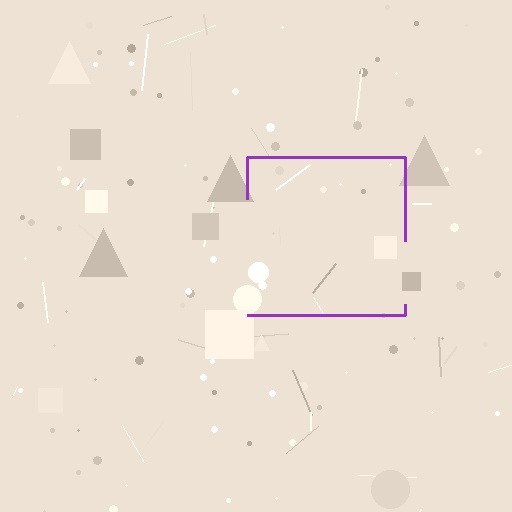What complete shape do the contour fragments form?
The contour fragments form a square.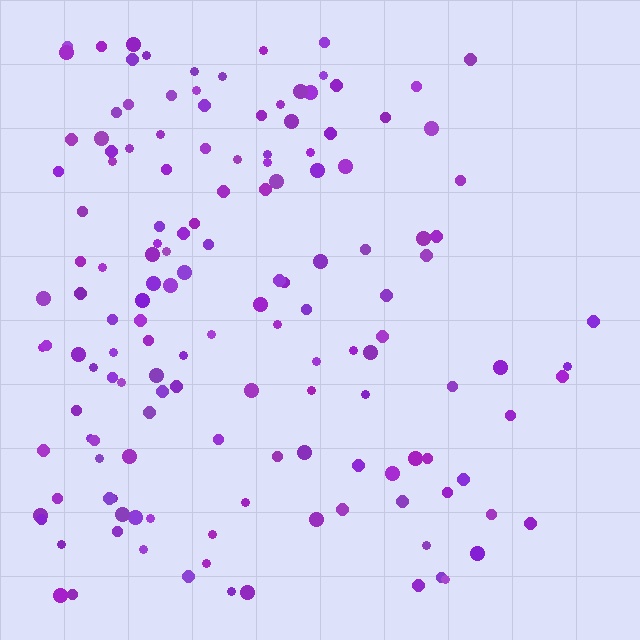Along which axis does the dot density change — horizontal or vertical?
Horizontal.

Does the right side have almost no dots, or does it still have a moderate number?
Still a moderate number, just noticeably fewer than the left.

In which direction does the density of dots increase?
From right to left, with the left side densest.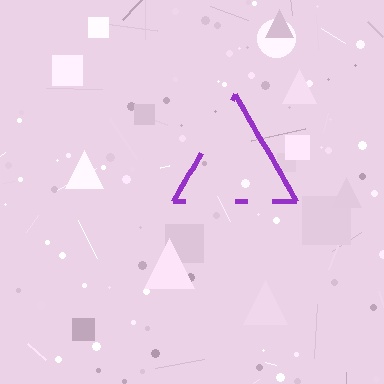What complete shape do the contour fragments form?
The contour fragments form a triangle.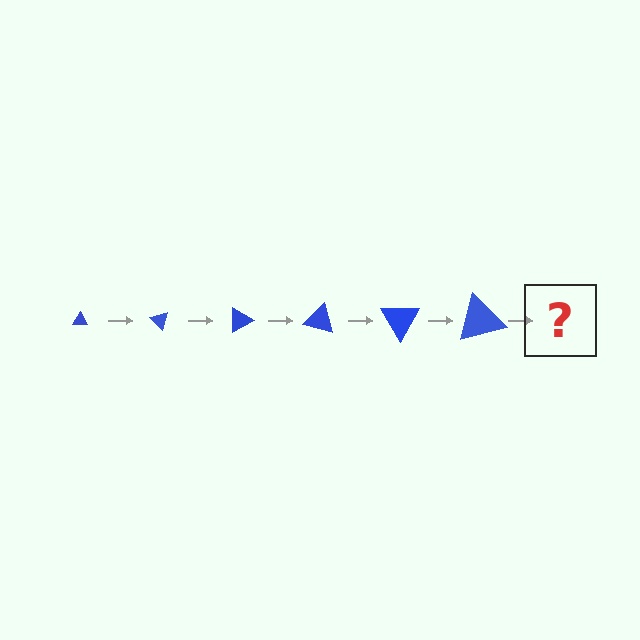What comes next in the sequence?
The next element should be a triangle, larger than the previous one and rotated 270 degrees from the start.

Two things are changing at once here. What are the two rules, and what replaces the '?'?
The two rules are that the triangle grows larger each step and it rotates 45 degrees each step. The '?' should be a triangle, larger than the previous one and rotated 270 degrees from the start.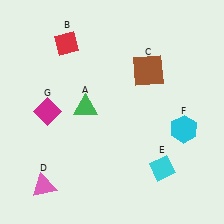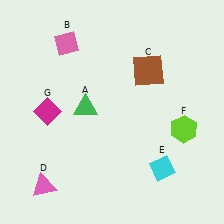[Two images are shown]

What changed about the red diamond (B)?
In Image 1, B is red. In Image 2, it changed to pink.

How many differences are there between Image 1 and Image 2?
There are 2 differences between the two images.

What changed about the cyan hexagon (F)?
In Image 1, F is cyan. In Image 2, it changed to lime.